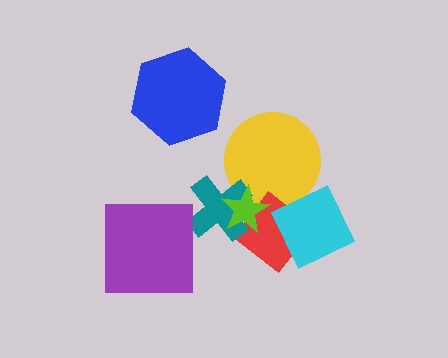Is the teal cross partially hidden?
Yes, it is partially covered by another shape.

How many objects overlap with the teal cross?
2 objects overlap with the teal cross.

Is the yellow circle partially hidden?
Yes, it is partially covered by another shape.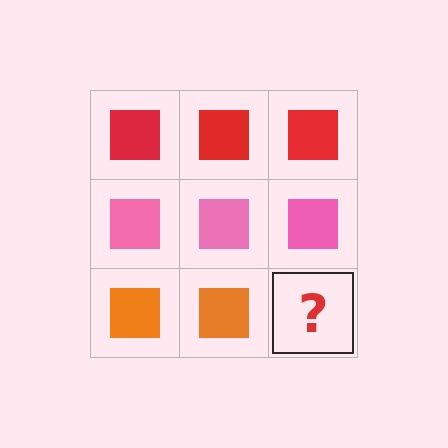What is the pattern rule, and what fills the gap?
The rule is that each row has a consistent color. The gap should be filled with an orange square.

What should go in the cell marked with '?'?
The missing cell should contain an orange square.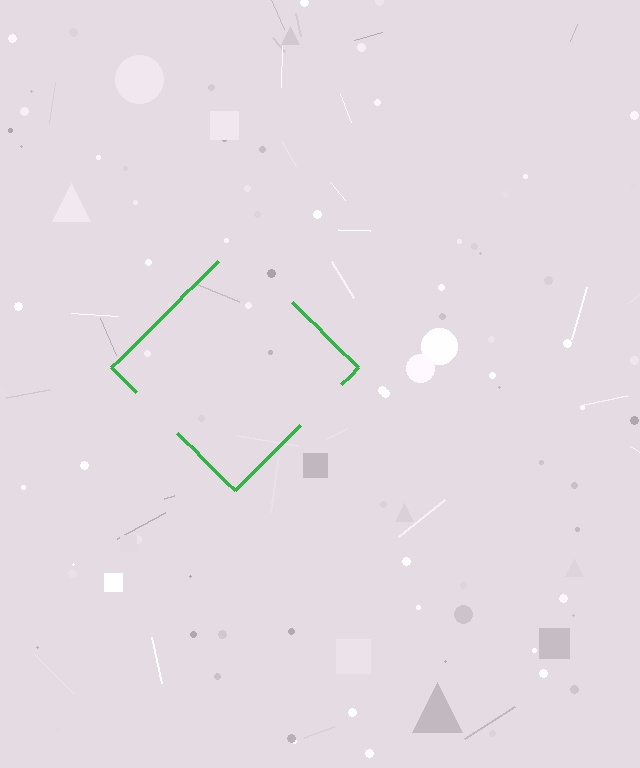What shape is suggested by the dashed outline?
The dashed outline suggests a diamond.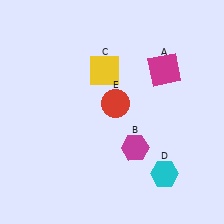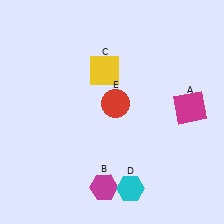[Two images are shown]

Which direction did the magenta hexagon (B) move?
The magenta hexagon (B) moved down.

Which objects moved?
The objects that moved are: the magenta square (A), the magenta hexagon (B), the cyan hexagon (D).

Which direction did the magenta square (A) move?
The magenta square (A) moved down.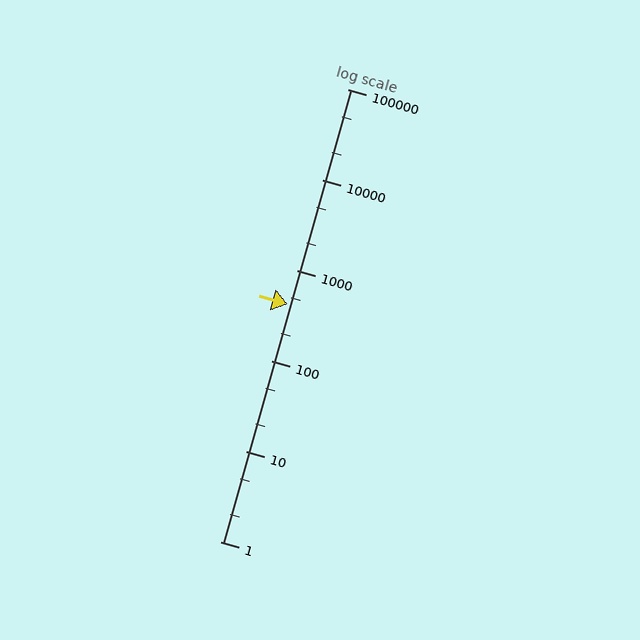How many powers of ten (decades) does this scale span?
The scale spans 5 decades, from 1 to 100000.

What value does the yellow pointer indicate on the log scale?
The pointer indicates approximately 420.